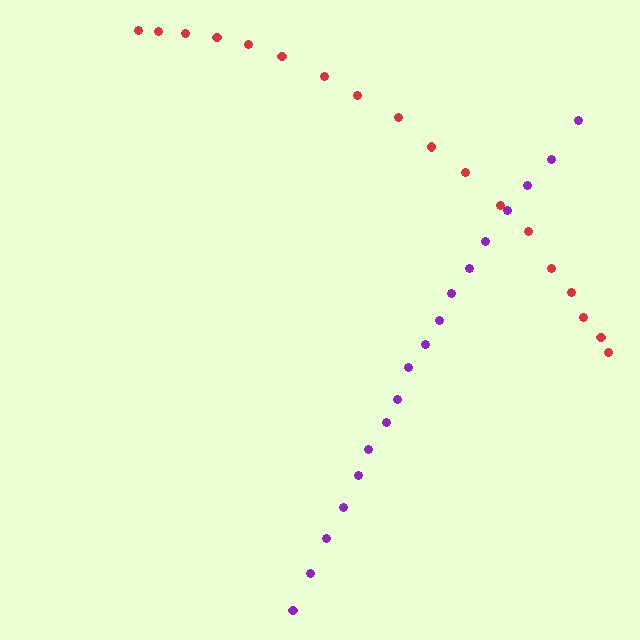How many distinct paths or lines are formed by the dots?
There are 2 distinct paths.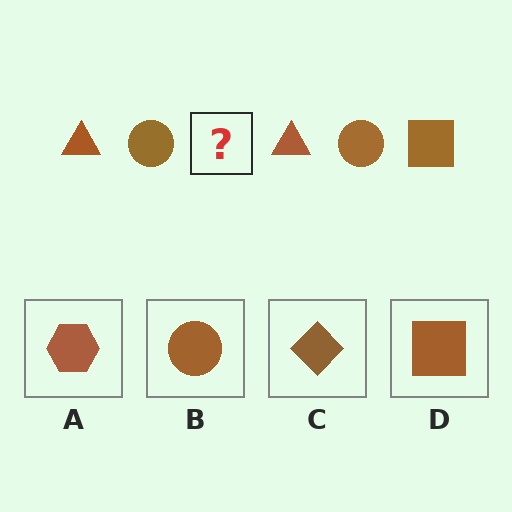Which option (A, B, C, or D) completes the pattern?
D.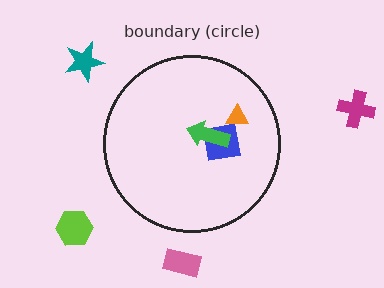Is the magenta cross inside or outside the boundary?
Outside.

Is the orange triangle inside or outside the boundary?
Inside.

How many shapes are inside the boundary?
3 inside, 4 outside.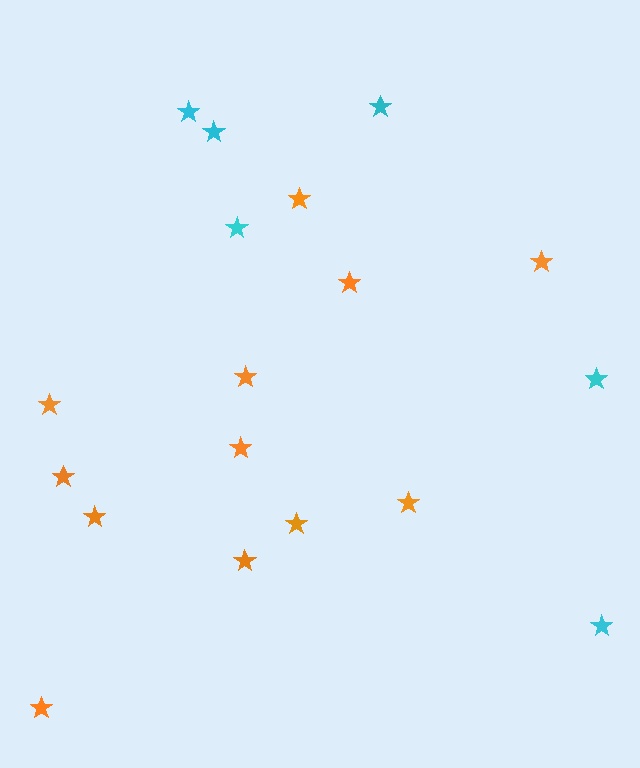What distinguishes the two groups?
There are 2 groups: one group of cyan stars (6) and one group of orange stars (12).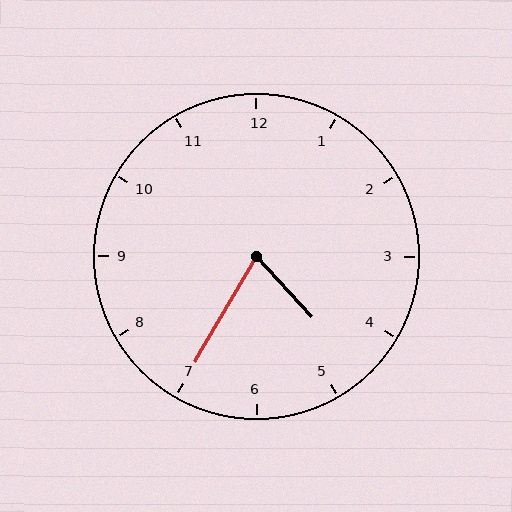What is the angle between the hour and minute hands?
Approximately 72 degrees.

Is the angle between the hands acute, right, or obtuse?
It is acute.